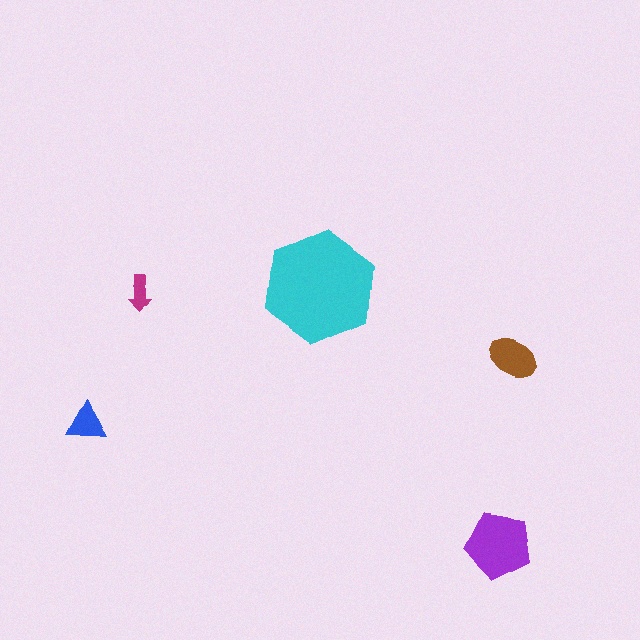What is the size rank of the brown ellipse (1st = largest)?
3rd.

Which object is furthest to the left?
The blue triangle is leftmost.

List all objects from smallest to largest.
The magenta arrow, the blue triangle, the brown ellipse, the purple pentagon, the cyan hexagon.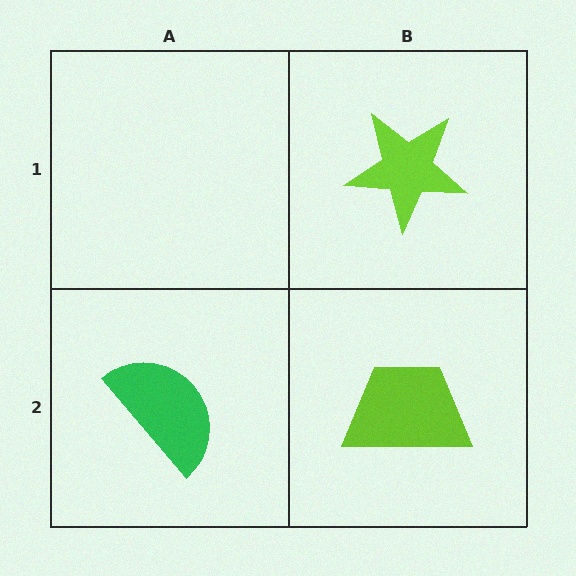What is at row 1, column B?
A lime star.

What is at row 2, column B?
A lime trapezoid.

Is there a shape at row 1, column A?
No, that cell is empty.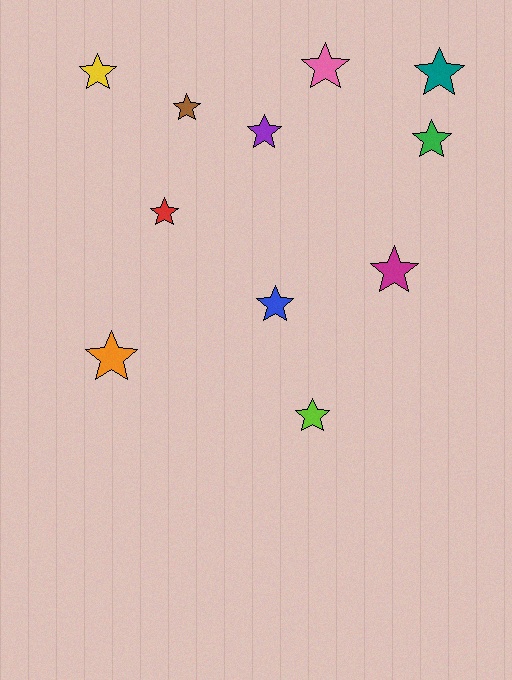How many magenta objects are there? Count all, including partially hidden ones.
There is 1 magenta object.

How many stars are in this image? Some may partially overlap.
There are 11 stars.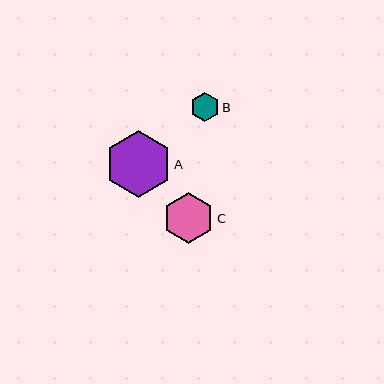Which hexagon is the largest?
Hexagon A is the largest with a size of approximately 67 pixels.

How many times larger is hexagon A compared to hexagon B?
Hexagon A is approximately 2.3 times the size of hexagon B.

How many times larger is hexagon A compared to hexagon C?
Hexagon A is approximately 1.3 times the size of hexagon C.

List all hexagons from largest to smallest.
From largest to smallest: A, C, B.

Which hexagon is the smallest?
Hexagon B is the smallest with a size of approximately 29 pixels.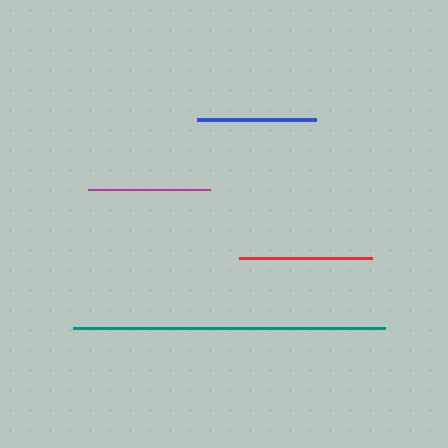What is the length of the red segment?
The red segment is approximately 133 pixels long.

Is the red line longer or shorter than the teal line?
The teal line is longer than the red line.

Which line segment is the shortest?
The blue line is the shortest at approximately 119 pixels.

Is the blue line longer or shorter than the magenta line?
The magenta line is longer than the blue line.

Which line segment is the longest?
The teal line is the longest at approximately 312 pixels.